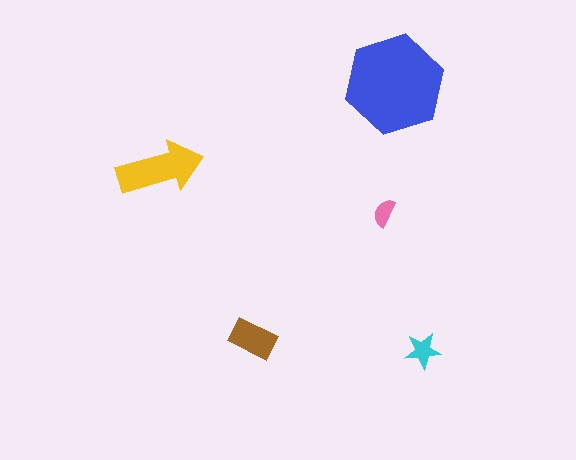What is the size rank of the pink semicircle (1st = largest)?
5th.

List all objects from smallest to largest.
The pink semicircle, the cyan star, the brown rectangle, the yellow arrow, the blue hexagon.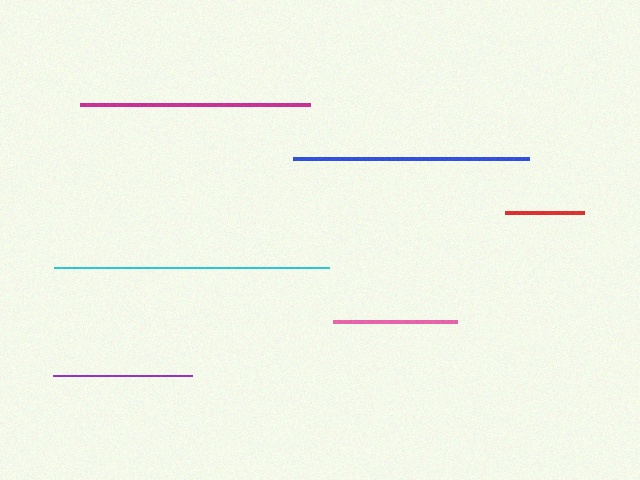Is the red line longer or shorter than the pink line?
The pink line is longer than the red line.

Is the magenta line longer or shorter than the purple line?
The magenta line is longer than the purple line.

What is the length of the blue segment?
The blue segment is approximately 236 pixels long.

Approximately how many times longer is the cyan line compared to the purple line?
The cyan line is approximately 2.0 times the length of the purple line.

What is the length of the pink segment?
The pink segment is approximately 124 pixels long.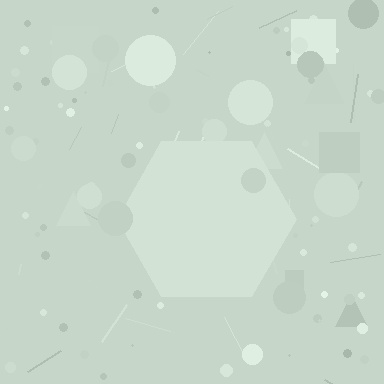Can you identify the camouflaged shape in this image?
The camouflaged shape is a hexagon.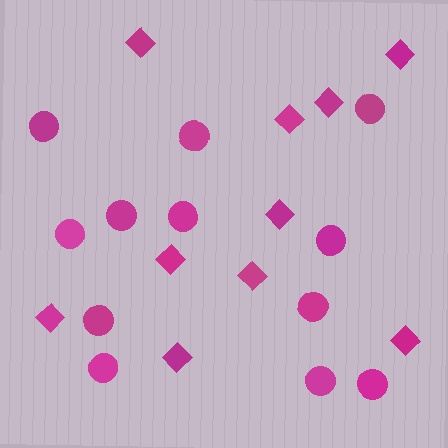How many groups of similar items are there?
There are 2 groups: one group of circles (12) and one group of diamonds (10).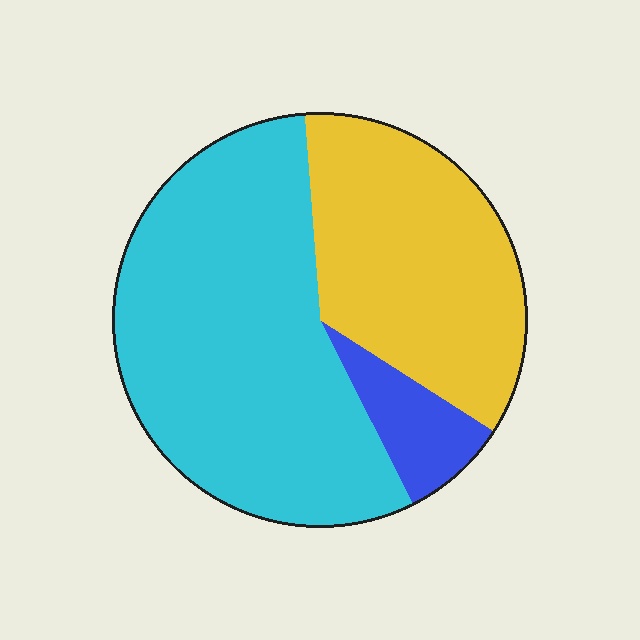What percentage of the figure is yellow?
Yellow takes up between a quarter and a half of the figure.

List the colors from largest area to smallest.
From largest to smallest: cyan, yellow, blue.